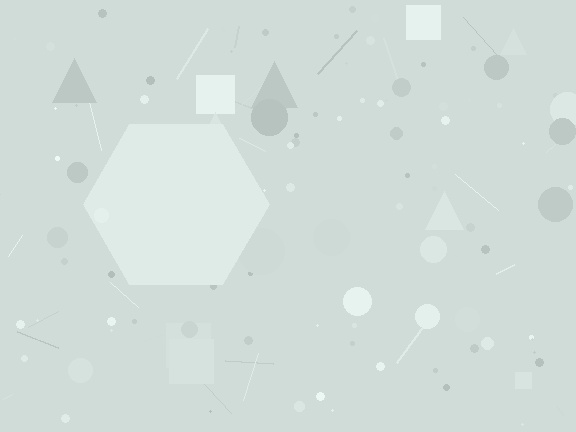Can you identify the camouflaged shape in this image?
The camouflaged shape is a hexagon.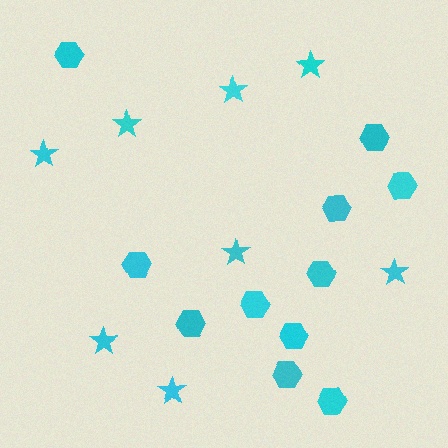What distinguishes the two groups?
There are 2 groups: one group of hexagons (11) and one group of stars (8).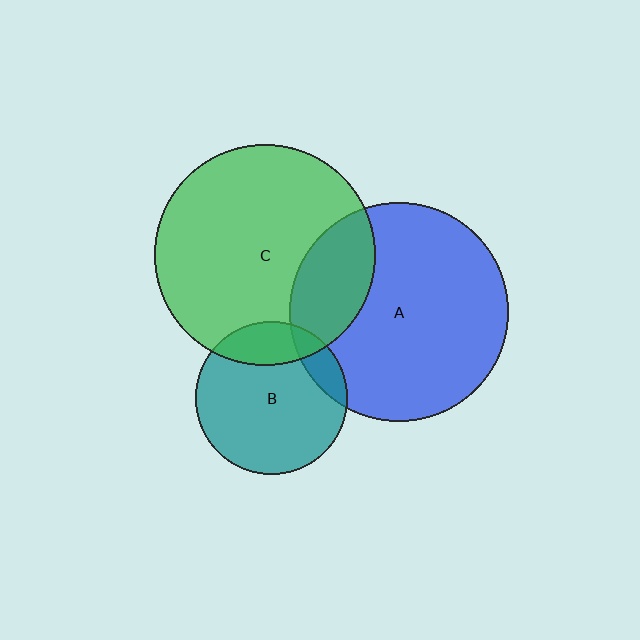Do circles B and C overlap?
Yes.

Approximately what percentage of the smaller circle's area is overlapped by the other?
Approximately 20%.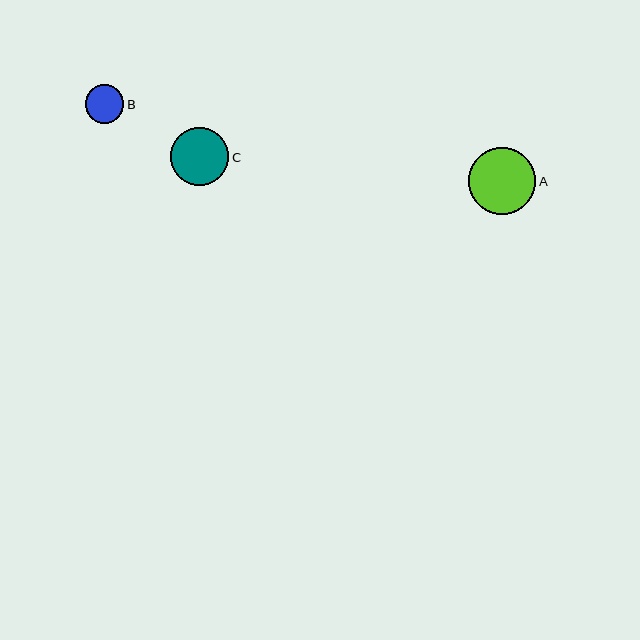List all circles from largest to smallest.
From largest to smallest: A, C, B.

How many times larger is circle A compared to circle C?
Circle A is approximately 1.2 times the size of circle C.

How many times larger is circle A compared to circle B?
Circle A is approximately 1.8 times the size of circle B.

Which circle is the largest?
Circle A is the largest with a size of approximately 67 pixels.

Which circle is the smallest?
Circle B is the smallest with a size of approximately 38 pixels.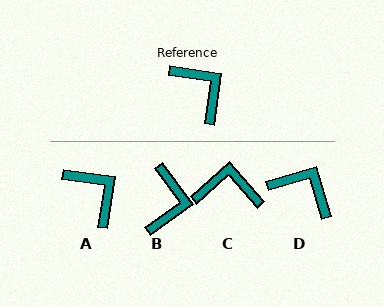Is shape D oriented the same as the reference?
No, it is off by about 25 degrees.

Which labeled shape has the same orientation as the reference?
A.